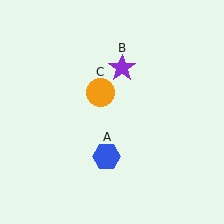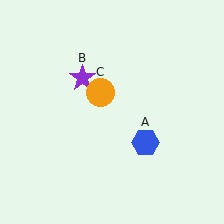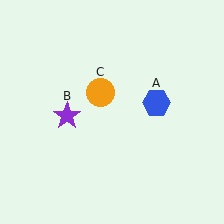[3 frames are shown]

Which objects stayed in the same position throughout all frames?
Orange circle (object C) remained stationary.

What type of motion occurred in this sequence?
The blue hexagon (object A), purple star (object B) rotated counterclockwise around the center of the scene.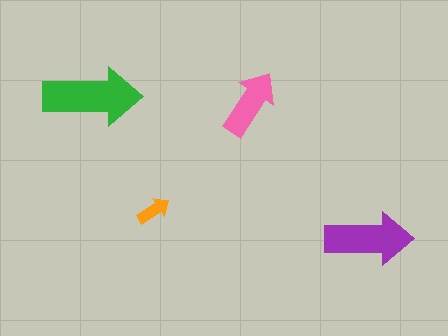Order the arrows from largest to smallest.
the green one, the purple one, the pink one, the orange one.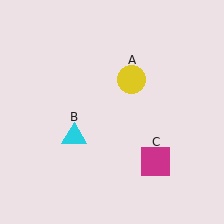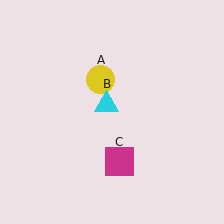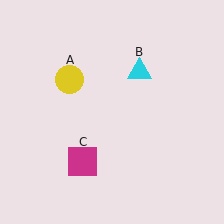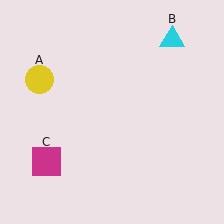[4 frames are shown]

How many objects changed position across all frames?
3 objects changed position: yellow circle (object A), cyan triangle (object B), magenta square (object C).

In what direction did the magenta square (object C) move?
The magenta square (object C) moved left.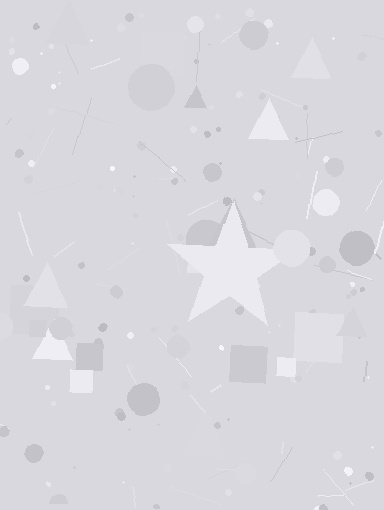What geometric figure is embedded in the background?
A star is embedded in the background.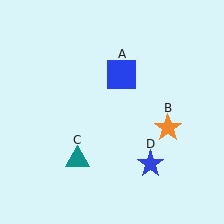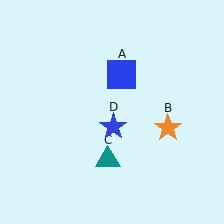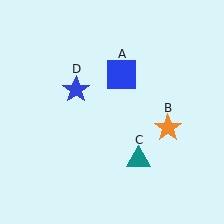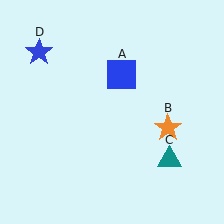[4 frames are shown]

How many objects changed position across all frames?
2 objects changed position: teal triangle (object C), blue star (object D).